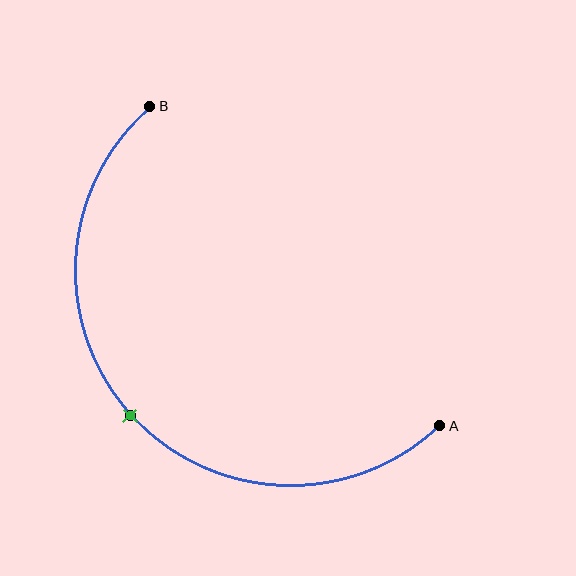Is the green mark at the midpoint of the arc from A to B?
Yes. The green mark lies on the arc at equal arc-length from both A and B — it is the arc midpoint.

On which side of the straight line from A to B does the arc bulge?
The arc bulges below and to the left of the straight line connecting A and B.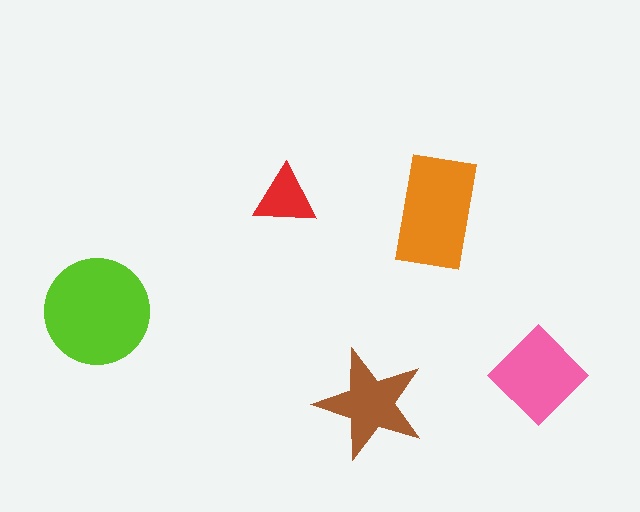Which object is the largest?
The lime circle.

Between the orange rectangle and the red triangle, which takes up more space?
The orange rectangle.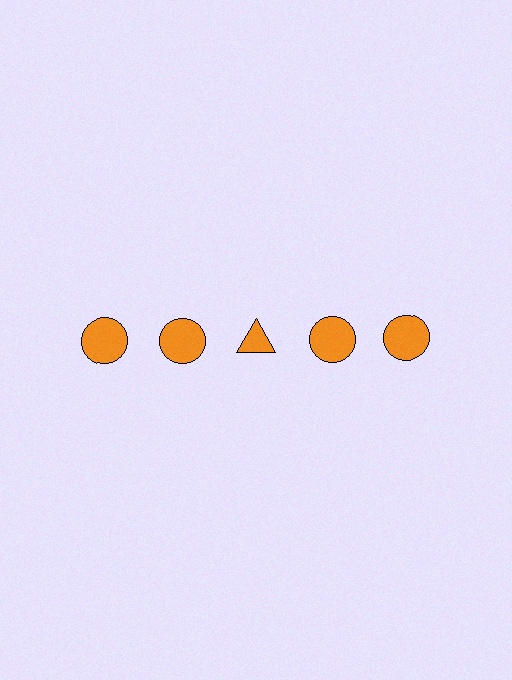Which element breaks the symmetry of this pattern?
The orange triangle in the top row, center column breaks the symmetry. All other shapes are orange circles.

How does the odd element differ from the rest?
It has a different shape: triangle instead of circle.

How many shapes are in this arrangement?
There are 5 shapes arranged in a grid pattern.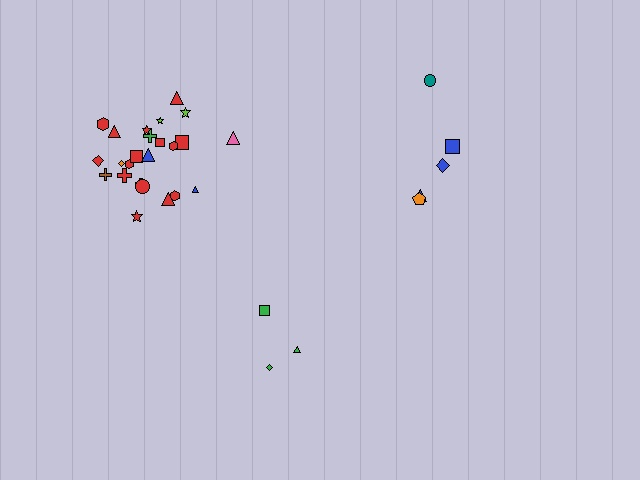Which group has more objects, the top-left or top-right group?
The top-left group.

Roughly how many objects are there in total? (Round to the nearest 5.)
Roughly 35 objects in total.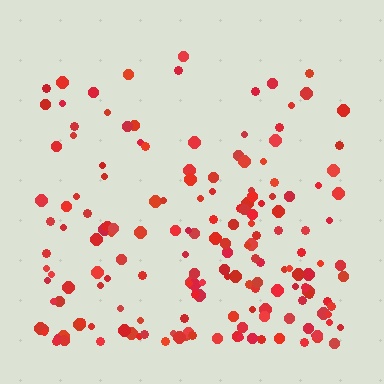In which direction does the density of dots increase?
From top to bottom, with the bottom side densest.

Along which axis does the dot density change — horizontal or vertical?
Vertical.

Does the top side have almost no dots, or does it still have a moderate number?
Still a moderate number, just noticeably fewer than the bottom.